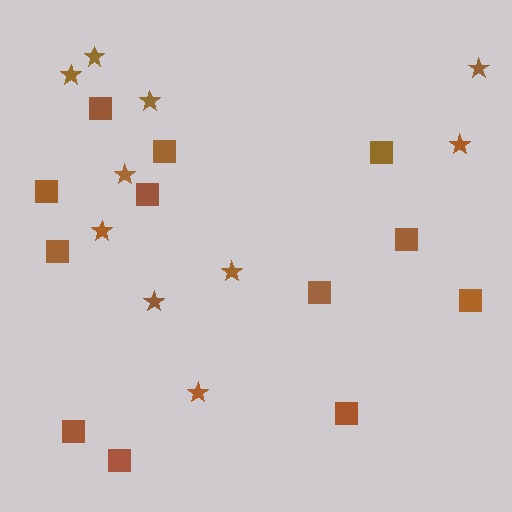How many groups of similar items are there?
There are 2 groups: one group of stars (10) and one group of squares (12).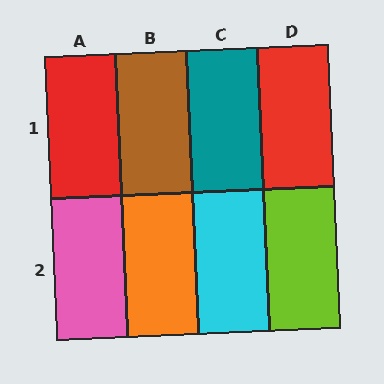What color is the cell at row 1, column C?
Teal.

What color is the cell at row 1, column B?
Brown.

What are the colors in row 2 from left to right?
Pink, orange, cyan, lime.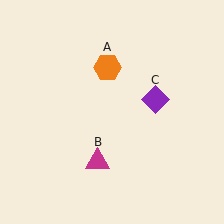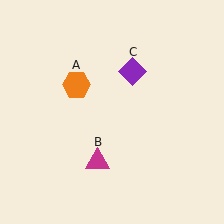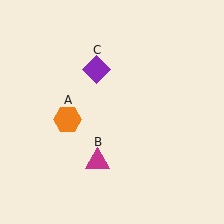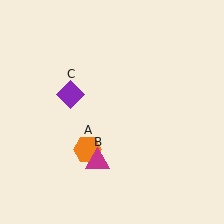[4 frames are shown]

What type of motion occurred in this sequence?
The orange hexagon (object A), purple diamond (object C) rotated counterclockwise around the center of the scene.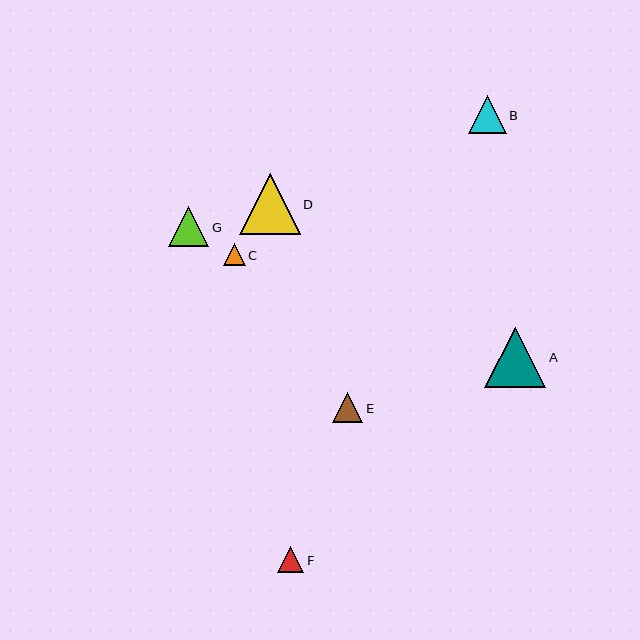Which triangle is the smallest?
Triangle C is the smallest with a size of approximately 22 pixels.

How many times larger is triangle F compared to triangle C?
Triangle F is approximately 1.2 times the size of triangle C.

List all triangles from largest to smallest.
From largest to smallest: A, D, G, B, E, F, C.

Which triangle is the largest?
Triangle A is the largest with a size of approximately 61 pixels.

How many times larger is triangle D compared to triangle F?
Triangle D is approximately 2.3 times the size of triangle F.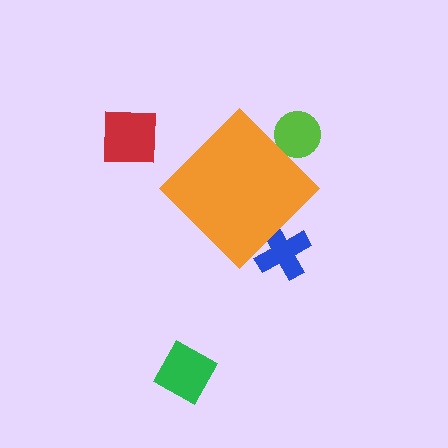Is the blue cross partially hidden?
Yes, the blue cross is partially hidden behind the orange diamond.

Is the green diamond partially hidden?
No, the green diamond is fully visible.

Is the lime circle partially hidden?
Yes, the lime circle is partially hidden behind the orange diamond.